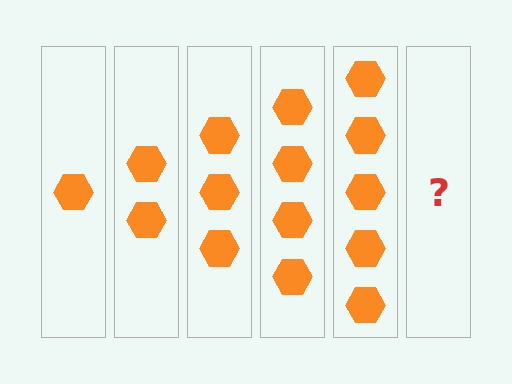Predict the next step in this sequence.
The next step is 6 hexagons.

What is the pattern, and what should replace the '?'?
The pattern is that each step adds one more hexagon. The '?' should be 6 hexagons.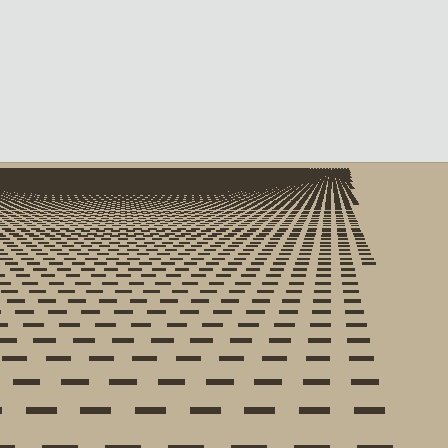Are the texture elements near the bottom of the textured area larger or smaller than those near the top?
Larger. Near the bottom, elements are closer to the viewer and appear at a bigger on-screen size.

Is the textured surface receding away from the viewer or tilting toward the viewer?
The surface is receding away from the viewer. Texture elements get smaller and denser toward the top.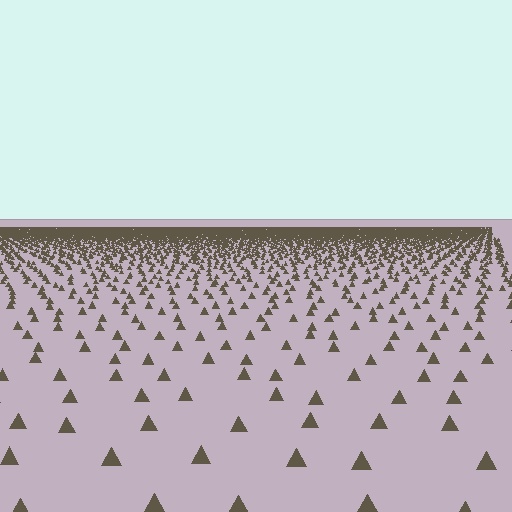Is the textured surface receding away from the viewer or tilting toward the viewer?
The surface is receding away from the viewer. Texture elements get smaller and denser toward the top.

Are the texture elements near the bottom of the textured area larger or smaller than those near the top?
Larger. Near the bottom, elements are closer to the viewer and appear at a bigger on-screen size.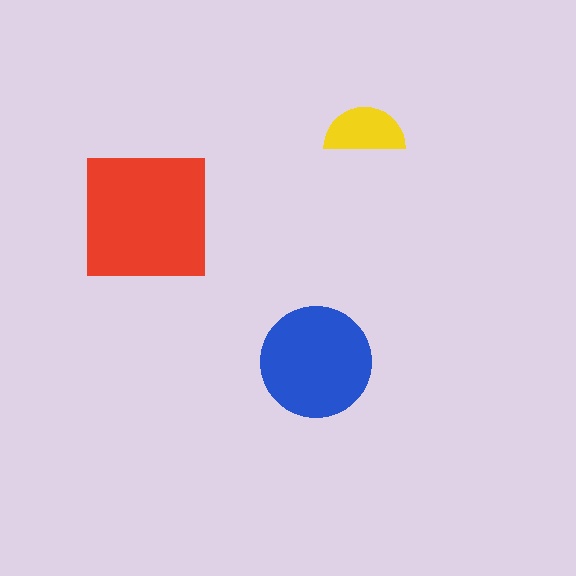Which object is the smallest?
The yellow semicircle.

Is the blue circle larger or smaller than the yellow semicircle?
Larger.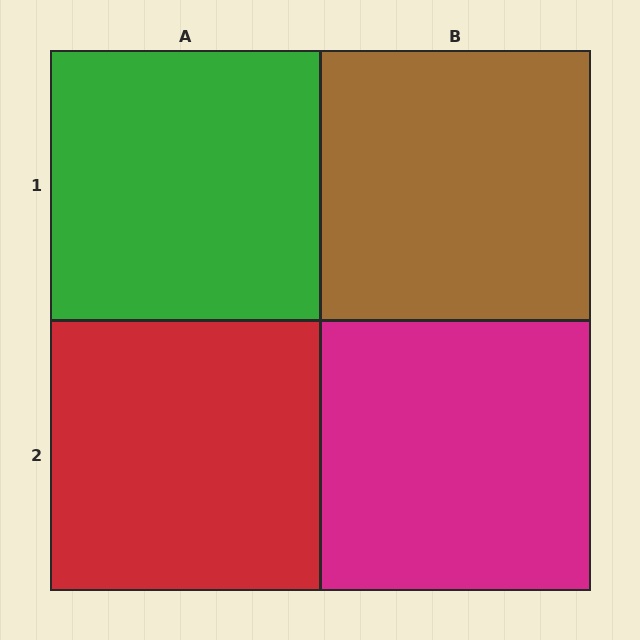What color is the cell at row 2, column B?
Magenta.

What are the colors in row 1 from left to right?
Green, brown.